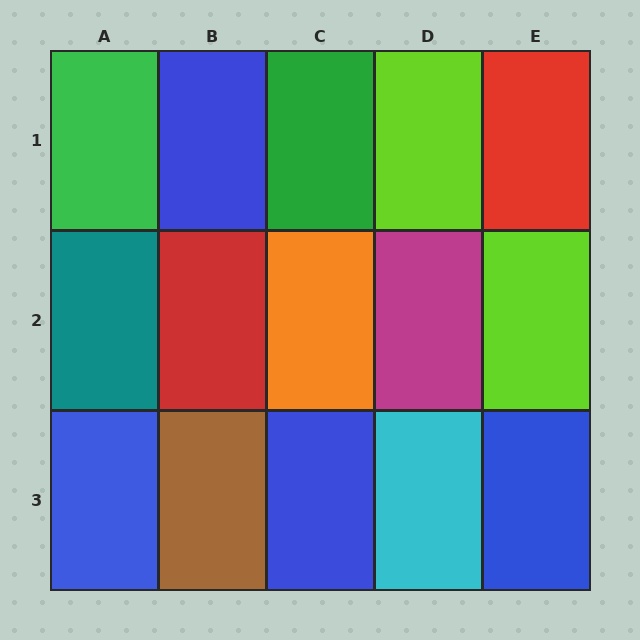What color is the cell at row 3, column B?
Brown.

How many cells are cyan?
1 cell is cyan.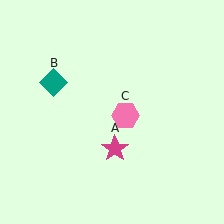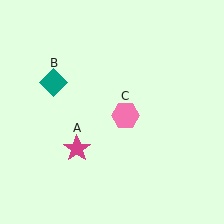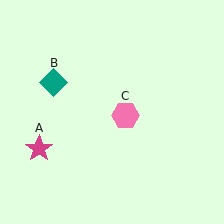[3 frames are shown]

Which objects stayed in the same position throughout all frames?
Teal diamond (object B) and pink hexagon (object C) remained stationary.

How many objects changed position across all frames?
1 object changed position: magenta star (object A).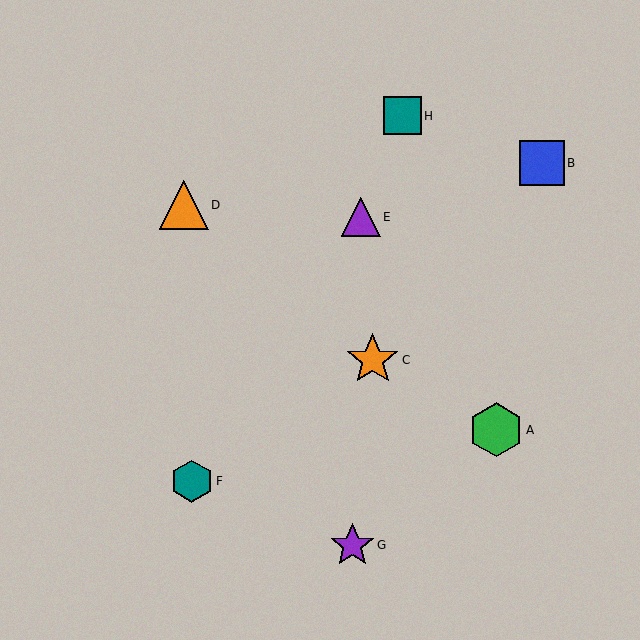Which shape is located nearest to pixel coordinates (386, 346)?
The orange star (labeled C) at (373, 360) is nearest to that location.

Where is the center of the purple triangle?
The center of the purple triangle is at (361, 217).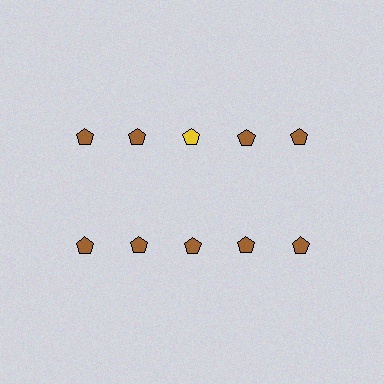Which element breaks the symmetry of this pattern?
The yellow pentagon in the top row, center column breaks the symmetry. All other shapes are brown pentagons.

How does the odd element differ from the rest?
It has a different color: yellow instead of brown.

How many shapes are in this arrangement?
There are 10 shapes arranged in a grid pattern.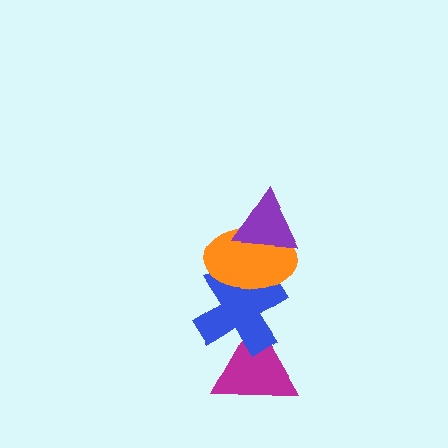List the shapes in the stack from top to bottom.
From top to bottom: the purple triangle, the orange ellipse, the blue cross, the magenta triangle.